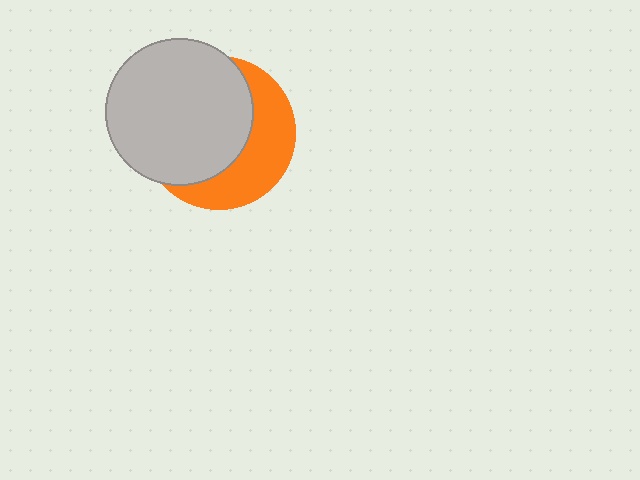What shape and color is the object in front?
The object in front is a light gray circle.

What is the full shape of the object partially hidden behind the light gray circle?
The partially hidden object is an orange circle.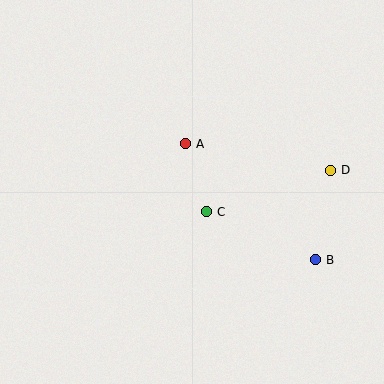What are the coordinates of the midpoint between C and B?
The midpoint between C and B is at (261, 236).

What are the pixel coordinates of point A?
Point A is at (185, 144).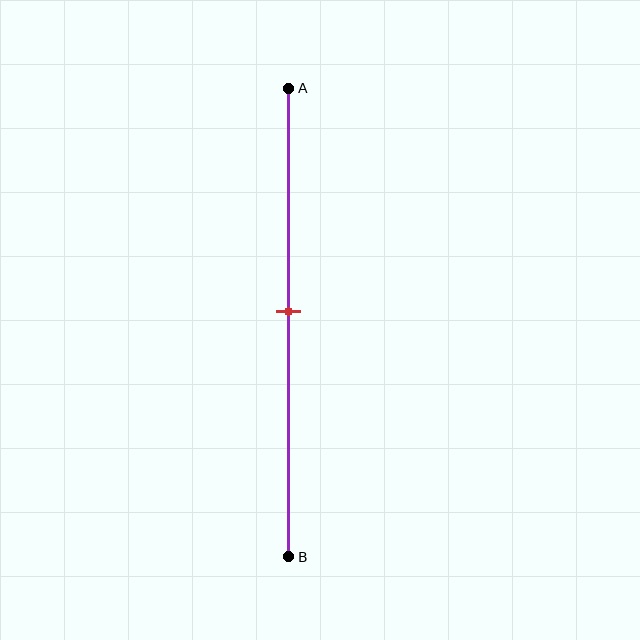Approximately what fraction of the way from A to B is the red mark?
The red mark is approximately 50% of the way from A to B.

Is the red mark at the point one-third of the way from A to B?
No, the mark is at about 50% from A, not at the 33% one-third point.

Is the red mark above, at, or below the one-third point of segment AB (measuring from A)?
The red mark is below the one-third point of segment AB.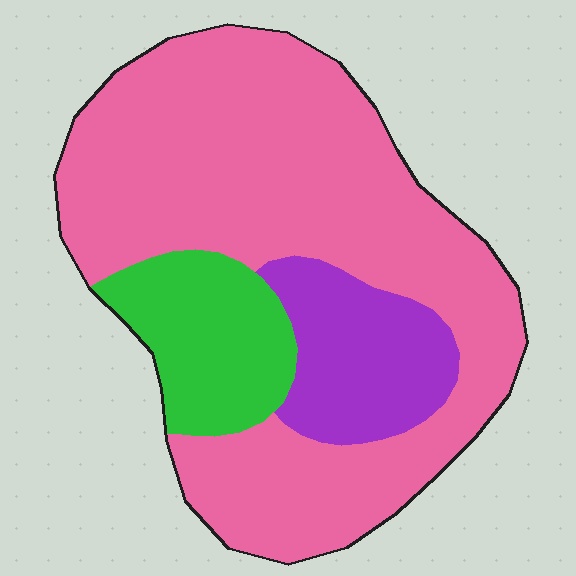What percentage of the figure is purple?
Purple covers about 15% of the figure.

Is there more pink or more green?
Pink.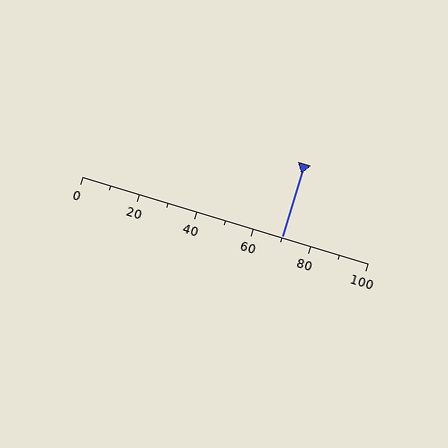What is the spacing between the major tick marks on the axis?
The major ticks are spaced 20 apart.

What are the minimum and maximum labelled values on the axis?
The axis runs from 0 to 100.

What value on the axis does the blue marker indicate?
The marker indicates approximately 70.